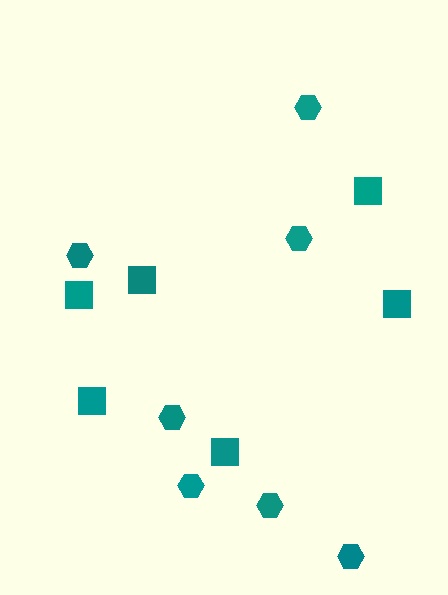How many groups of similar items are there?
There are 2 groups: one group of squares (6) and one group of hexagons (7).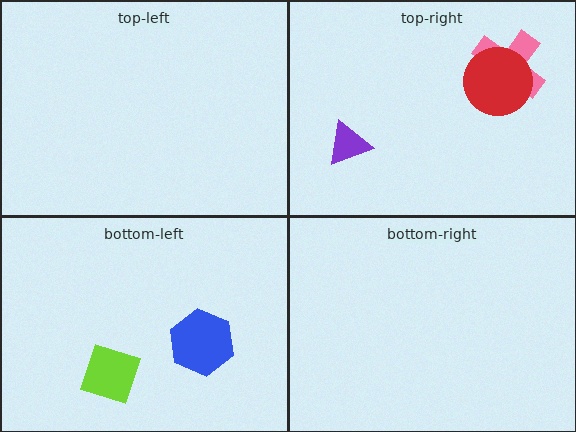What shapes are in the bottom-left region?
The lime diamond, the blue hexagon.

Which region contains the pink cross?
The top-right region.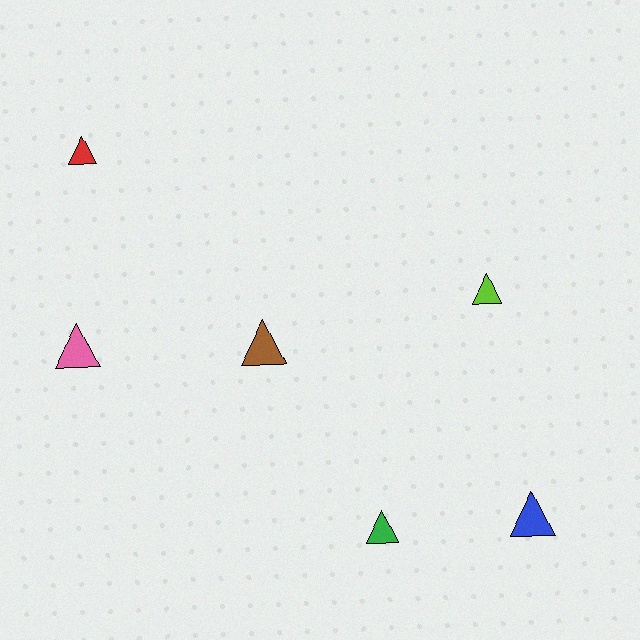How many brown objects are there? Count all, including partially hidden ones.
There is 1 brown object.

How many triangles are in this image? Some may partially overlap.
There are 6 triangles.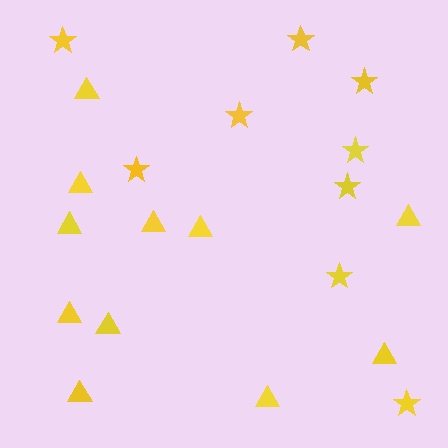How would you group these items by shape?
There are 2 groups: one group of stars (9) and one group of triangles (11).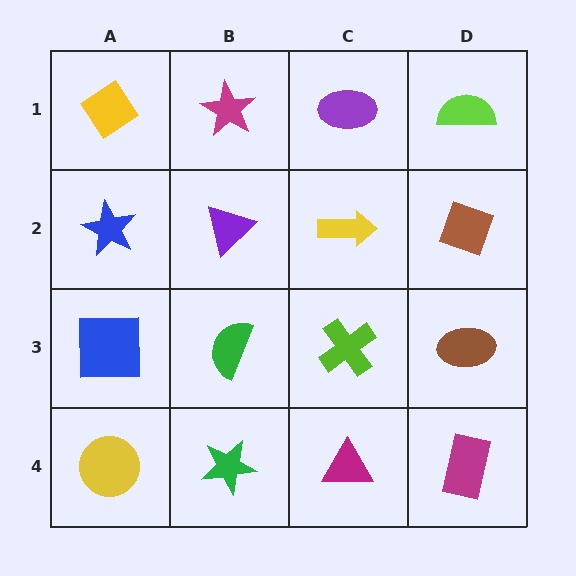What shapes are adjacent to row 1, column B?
A purple triangle (row 2, column B), a yellow diamond (row 1, column A), a purple ellipse (row 1, column C).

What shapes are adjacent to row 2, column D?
A lime semicircle (row 1, column D), a brown ellipse (row 3, column D), a yellow arrow (row 2, column C).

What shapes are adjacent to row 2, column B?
A magenta star (row 1, column B), a green semicircle (row 3, column B), a blue star (row 2, column A), a yellow arrow (row 2, column C).